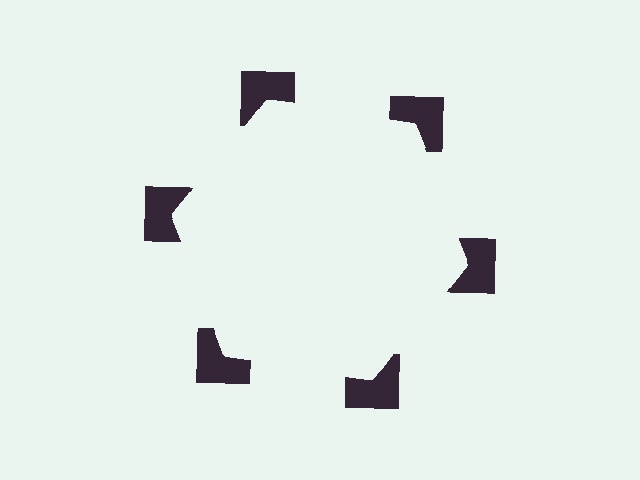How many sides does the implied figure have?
6 sides.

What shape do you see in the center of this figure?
An illusory hexagon — its edges are inferred from the aligned wedge cuts in the notched squares, not physically drawn.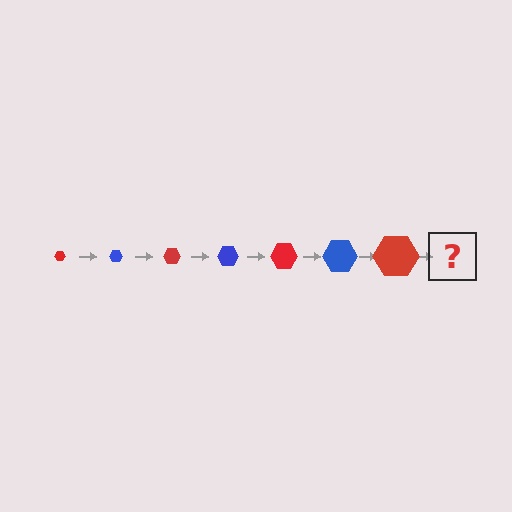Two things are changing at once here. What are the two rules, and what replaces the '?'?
The two rules are that the hexagon grows larger each step and the color cycles through red and blue. The '?' should be a blue hexagon, larger than the previous one.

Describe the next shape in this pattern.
It should be a blue hexagon, larger than the previous one.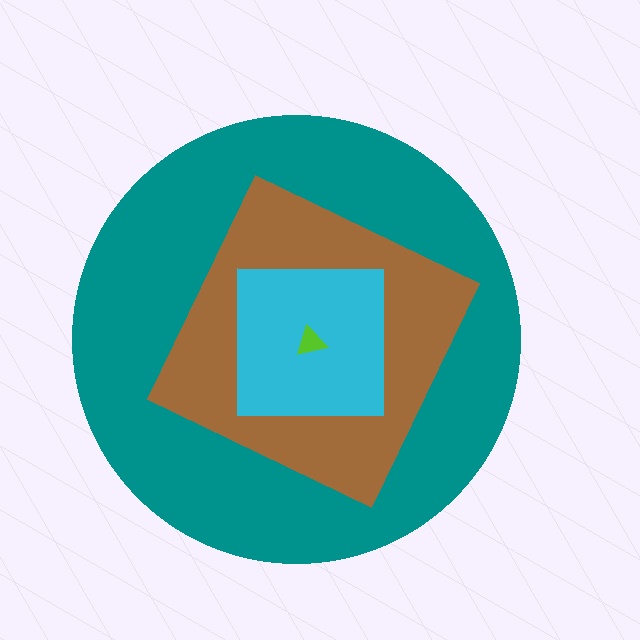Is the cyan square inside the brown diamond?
Yes.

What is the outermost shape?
The teal circle.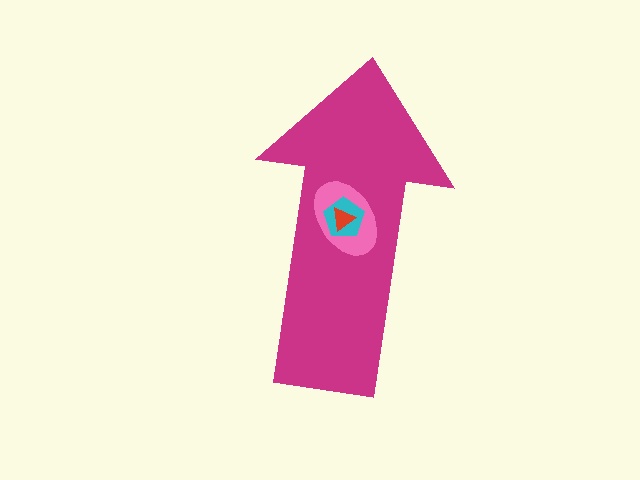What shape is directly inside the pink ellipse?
The cyan pentagon.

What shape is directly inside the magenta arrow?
The pink ellipse.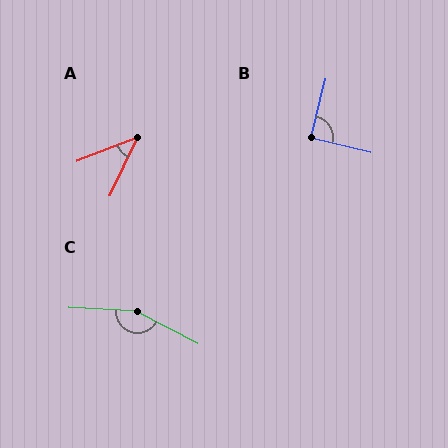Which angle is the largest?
C, at approximately 156 degrees.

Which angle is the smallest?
A, at approximately 44 degrees.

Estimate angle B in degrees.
Approximately 90 degrees.